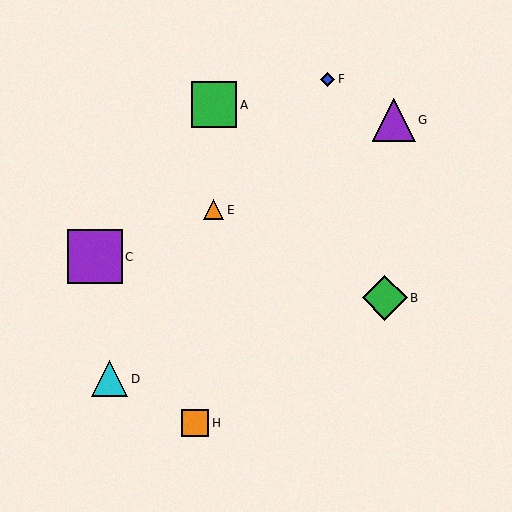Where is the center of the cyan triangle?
The center of the cyan triangle is at (110, 379).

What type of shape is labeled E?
Shape E is an orange triangle.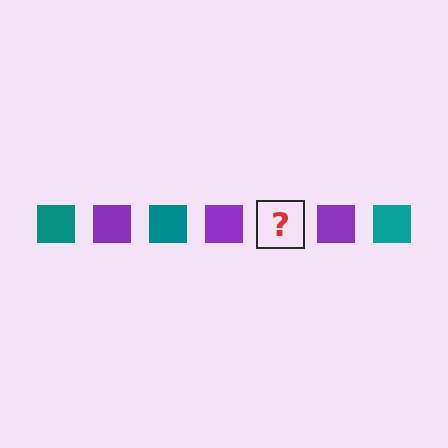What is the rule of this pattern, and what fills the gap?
The rule is that the pattern cycles through teal, purple squares. The gap should be filled with a teal square.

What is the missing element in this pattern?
The missing element is a teal square.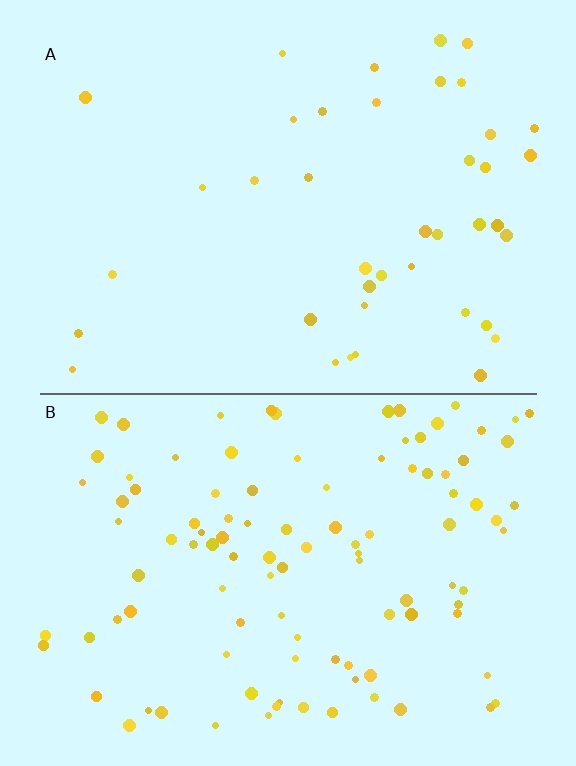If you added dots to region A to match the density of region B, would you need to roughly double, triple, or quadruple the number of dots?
Approximately triple.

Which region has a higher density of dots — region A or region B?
B (the bottom).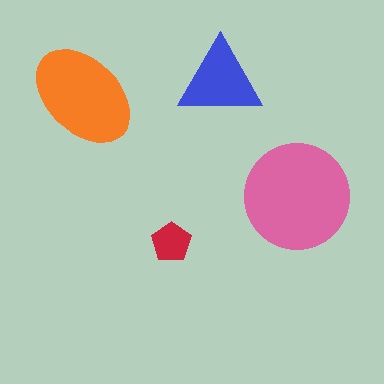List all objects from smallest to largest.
The red pentagon, the blue triangle, the orange ellipse, the pink circle.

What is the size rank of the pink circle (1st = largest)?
1st.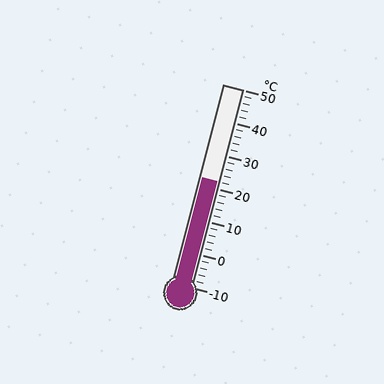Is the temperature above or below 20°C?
The temperature is above 20°C.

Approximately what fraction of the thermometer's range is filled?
The thermometer is filled to approximately 55% of its range.